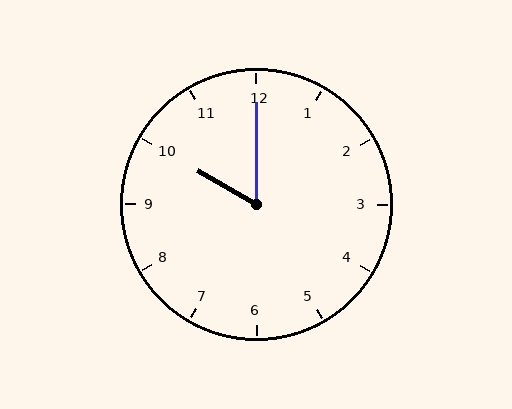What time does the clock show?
10:00.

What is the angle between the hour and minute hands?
Approximately 60 degrees.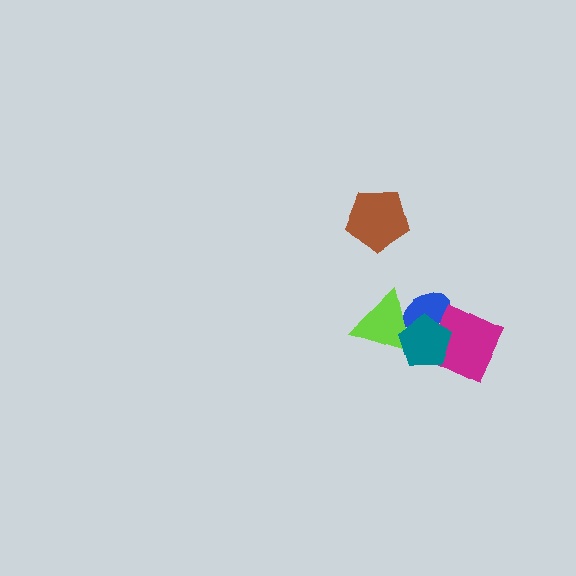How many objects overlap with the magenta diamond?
2 objects overlap with the magenta diamond.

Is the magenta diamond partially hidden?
Yes, it is partially covered by another shape.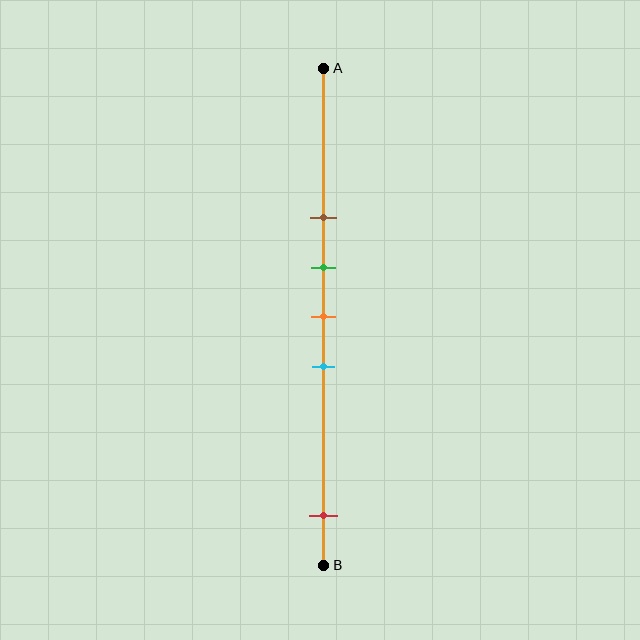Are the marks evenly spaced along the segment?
No, the marks are not evenly spaced.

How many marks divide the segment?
There are 5 marks dividing the segment.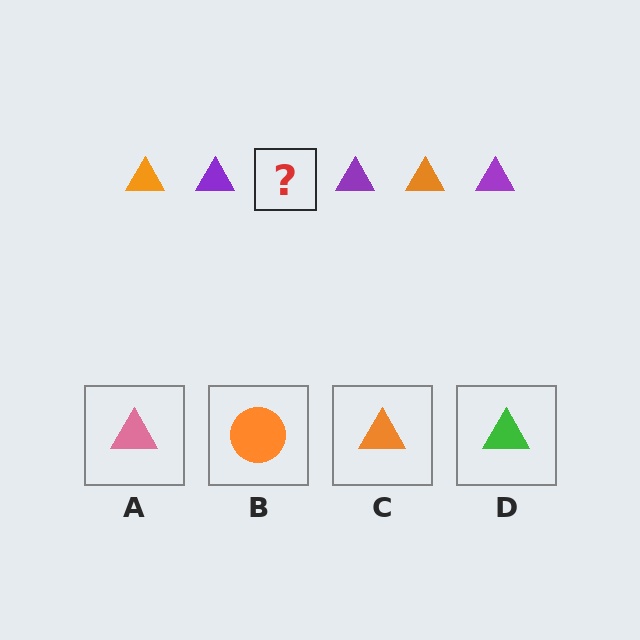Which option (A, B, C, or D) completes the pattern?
C.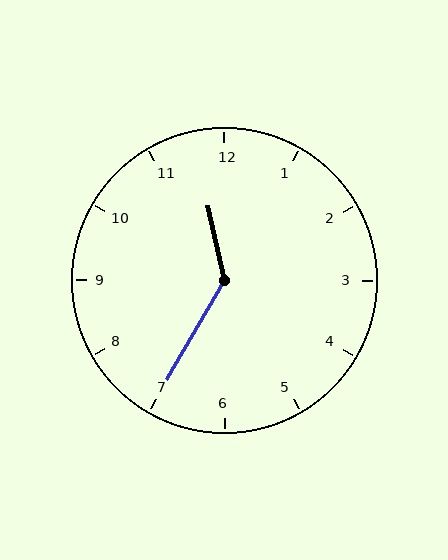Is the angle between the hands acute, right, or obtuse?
It is obtuse.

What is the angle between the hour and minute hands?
Approximately 138 degrees.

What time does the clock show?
11:35.